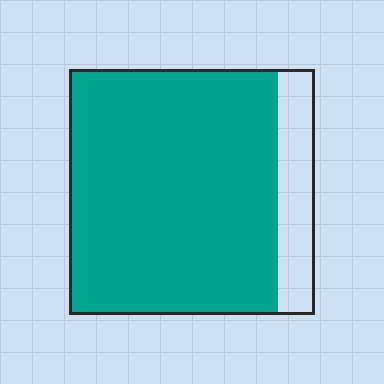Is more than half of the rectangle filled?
Yes.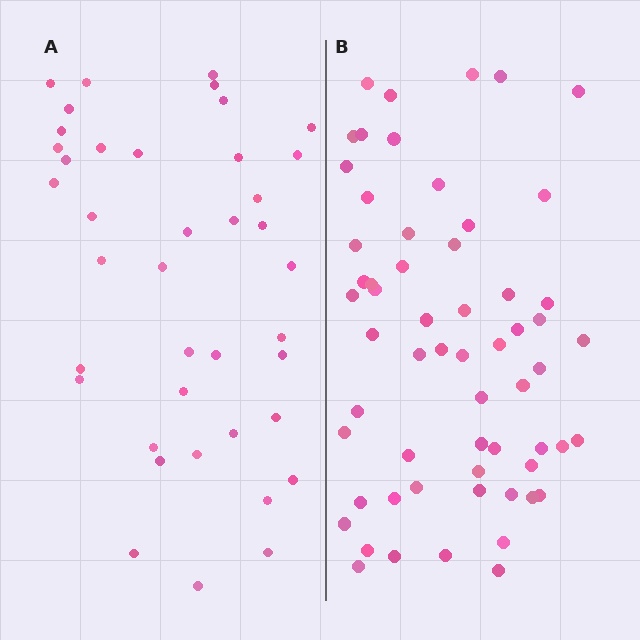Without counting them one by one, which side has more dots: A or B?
Region B (the right region) has more dots.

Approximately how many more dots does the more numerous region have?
Region B has approximately 20 more dots than region A.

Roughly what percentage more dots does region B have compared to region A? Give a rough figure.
About 50% more.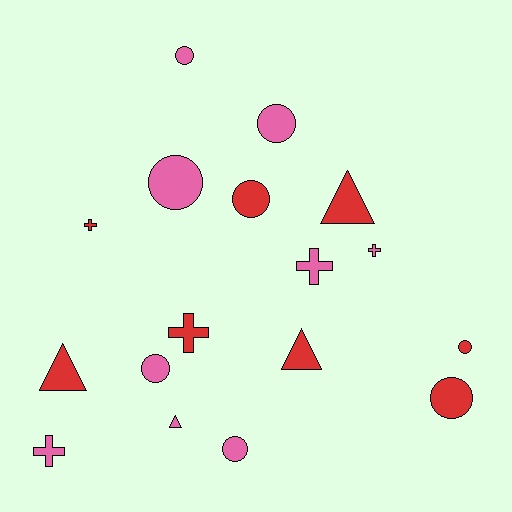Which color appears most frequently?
Pink, with 9 objects.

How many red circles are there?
There are 3 red circles.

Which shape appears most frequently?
Circle, with 8 objects.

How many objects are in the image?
There are 17 objects.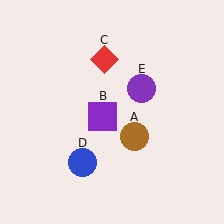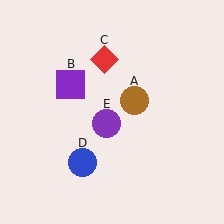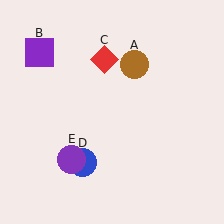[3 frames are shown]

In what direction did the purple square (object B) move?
The purple square (object B) moved up and to the left.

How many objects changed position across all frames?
3 objects changed position: brown circle (object A), purple square (object B), purple circle (object E).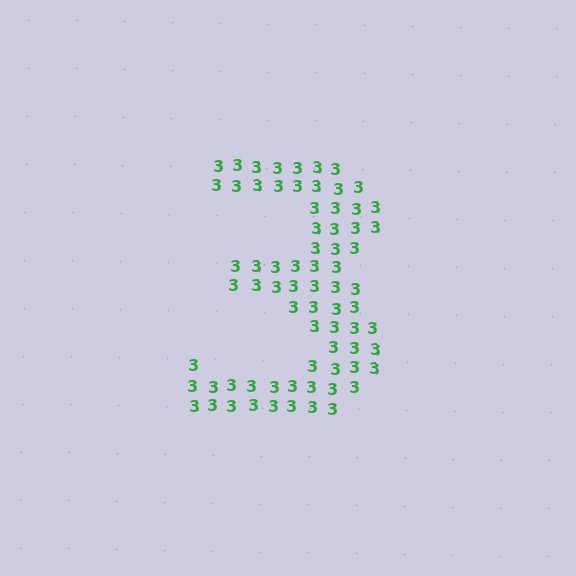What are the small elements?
The small elements are digit 3's.